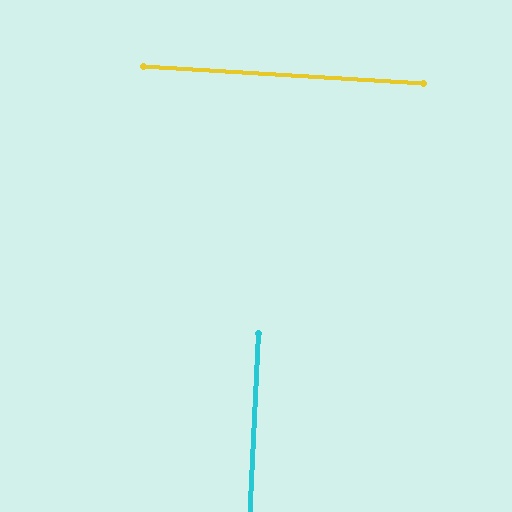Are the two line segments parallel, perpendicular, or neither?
Perpendicular — they meet at approximately 89°.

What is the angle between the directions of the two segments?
Approximately 89 degrees.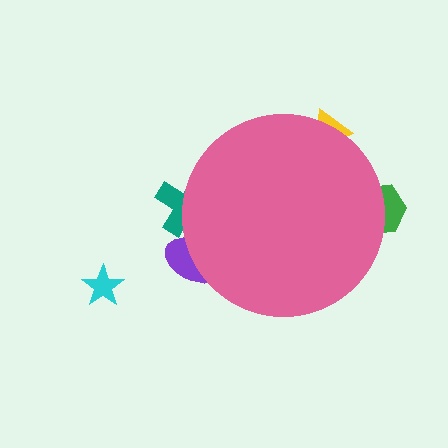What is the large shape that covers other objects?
A pink circle.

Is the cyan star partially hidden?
No, the cyan star is fully visible.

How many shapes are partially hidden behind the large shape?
4 shapes are partially hidden.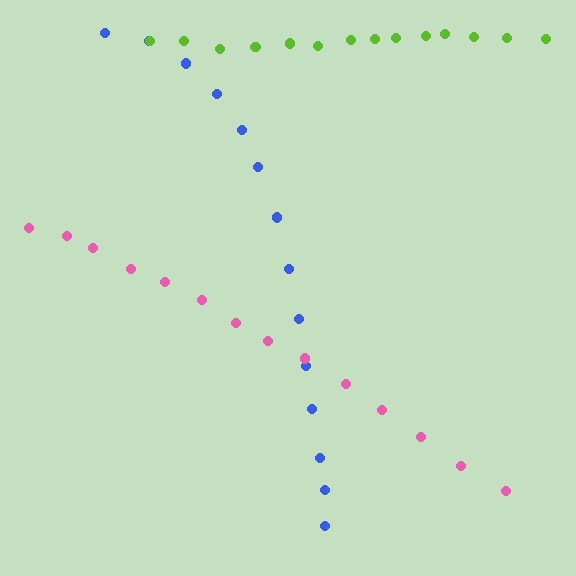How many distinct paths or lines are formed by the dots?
There are 3 distinct paths.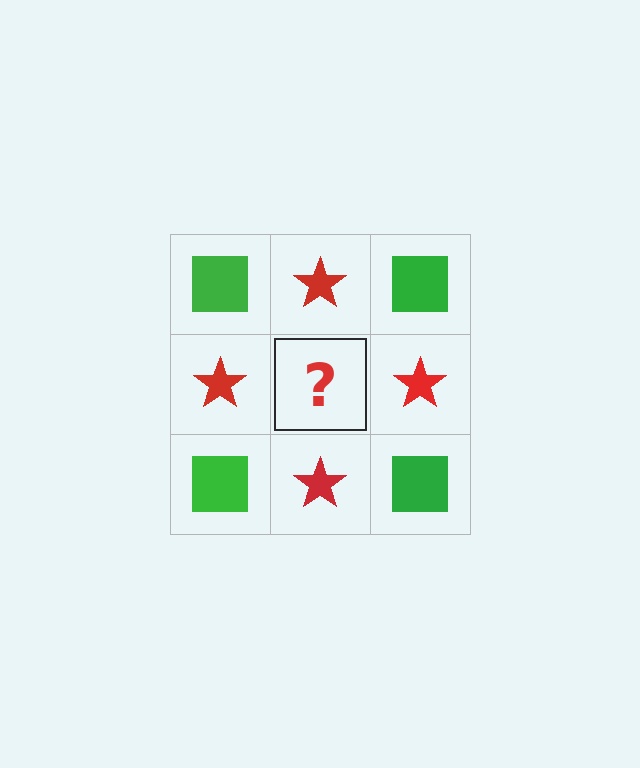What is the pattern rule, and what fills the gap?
The rule is that it alternates green square and red star in a checkerboard pattern. The gap should be filled with a green square.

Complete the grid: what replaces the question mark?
The question mark should be replaced with a green square.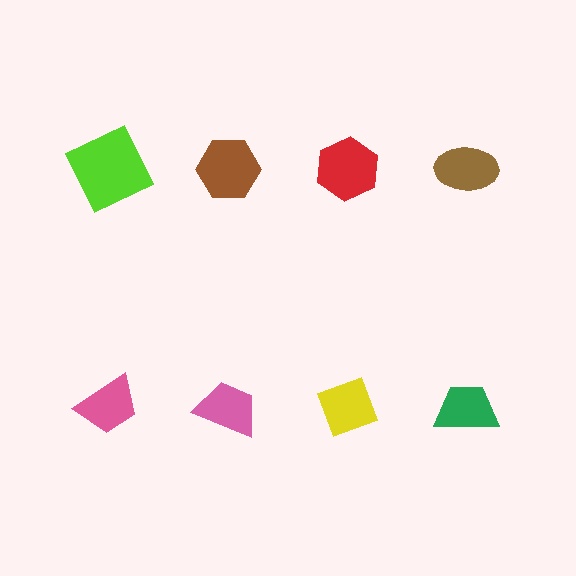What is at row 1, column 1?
A lime square.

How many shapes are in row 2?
4 shapes.